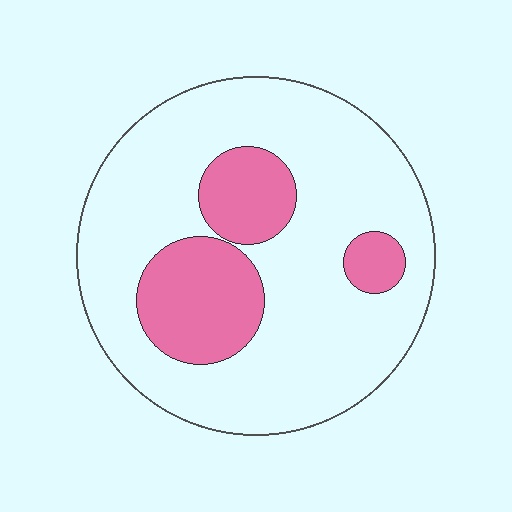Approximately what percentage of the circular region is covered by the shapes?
Approximately 25%.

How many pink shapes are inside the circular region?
3.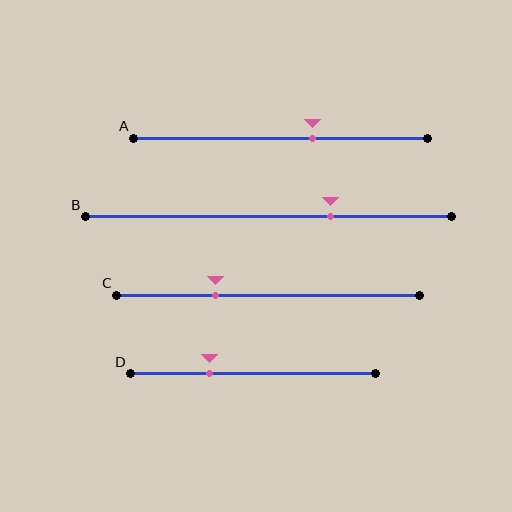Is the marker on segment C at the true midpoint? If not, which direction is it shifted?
No, the marker on segment C is shifted to the left by about 17% of the segment length.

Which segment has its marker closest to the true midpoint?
Segment A has its marker closest to the true midpoint.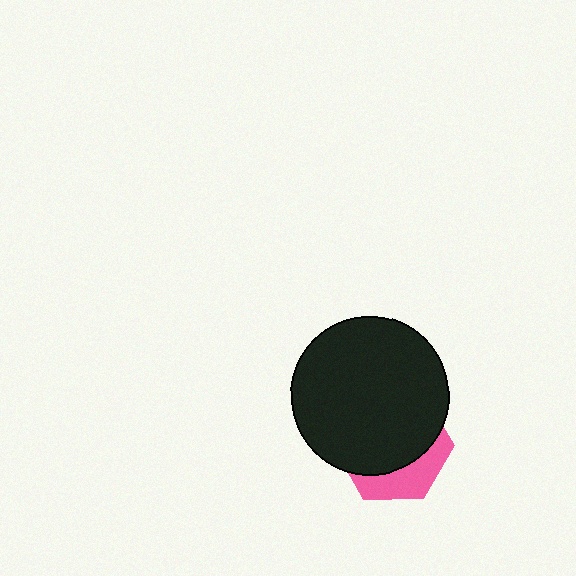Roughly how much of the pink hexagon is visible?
A small part of it is visible (roughly 31%).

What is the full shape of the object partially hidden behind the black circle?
The partially hidden object is a pink hexagon.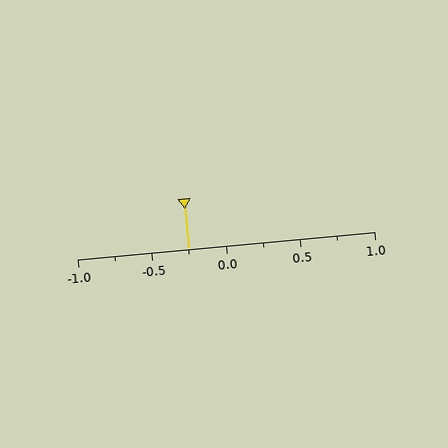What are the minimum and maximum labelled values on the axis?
The axis runs from -1.0 to 1.0.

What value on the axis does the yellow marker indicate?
The marker indicates approximately -0.25.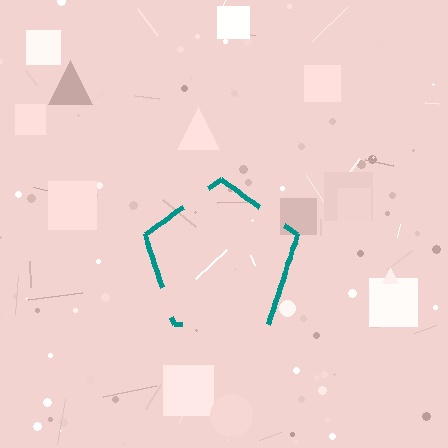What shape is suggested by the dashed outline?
The dashed outline suggests a pentagon.